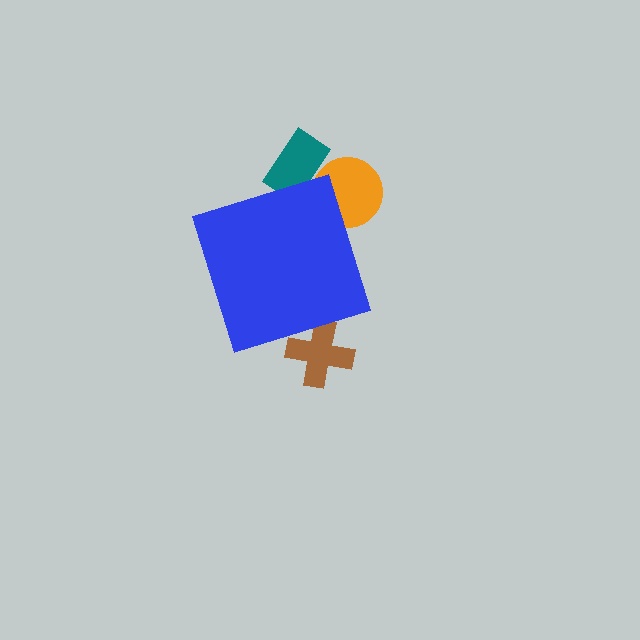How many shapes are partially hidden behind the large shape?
3 shapes are partially hidden.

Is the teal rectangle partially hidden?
Yes, the teal rectangle is partially hidden behind the blue diamond.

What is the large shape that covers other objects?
A blue diamond.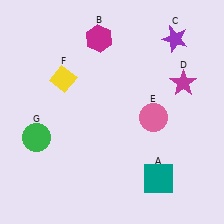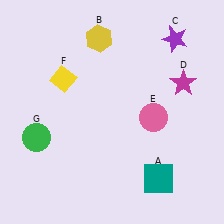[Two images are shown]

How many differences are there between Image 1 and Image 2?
There is 1 difference between the two images.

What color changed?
The hexagon (B) changed from magenta in Image 1 to yellow in Image 2.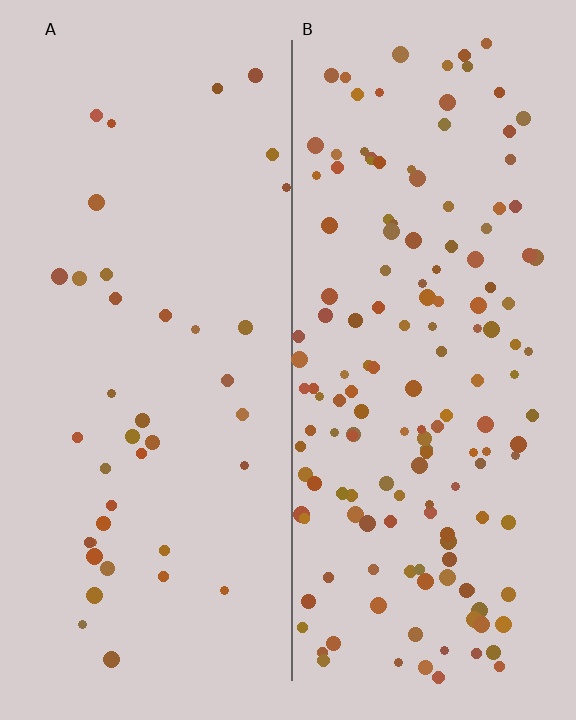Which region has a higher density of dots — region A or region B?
B (the right).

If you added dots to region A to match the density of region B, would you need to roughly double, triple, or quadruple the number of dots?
Approximately quadruple.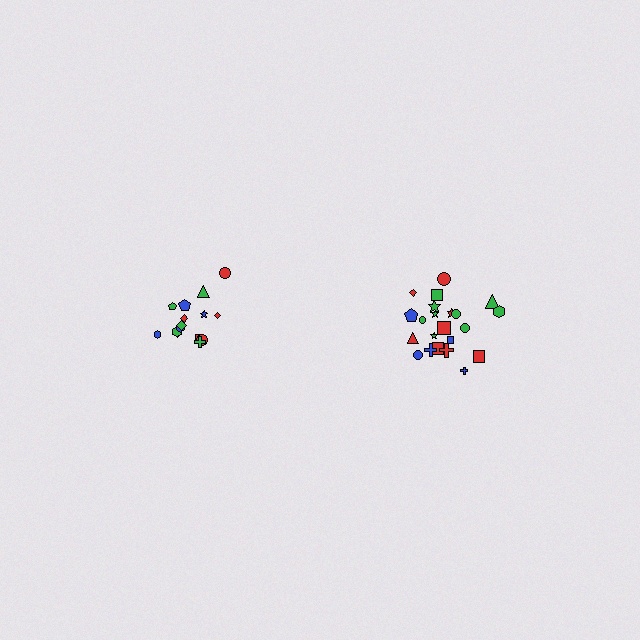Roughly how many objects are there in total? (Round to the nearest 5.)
Roughly 35 objects in total.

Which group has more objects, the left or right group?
The right group.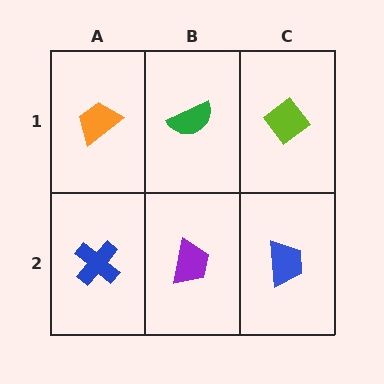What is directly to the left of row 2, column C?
A purple trapezoid.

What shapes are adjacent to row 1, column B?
A purple trapezoid (row 2, column B), an orange trapezoid (row 1, column A), a lime diamond (row 1, column C).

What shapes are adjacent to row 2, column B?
A green semicircle (row 1, column B), a blue cross (row 2, column A), a blue trapezoid (row 2, column C).